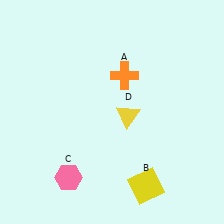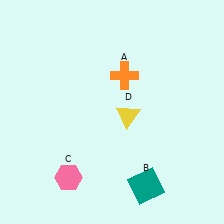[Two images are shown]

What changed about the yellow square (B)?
In Image 1, B is yellow. In Image 2, it changed to teal.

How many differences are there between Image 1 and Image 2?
There is 1 difference between the two images.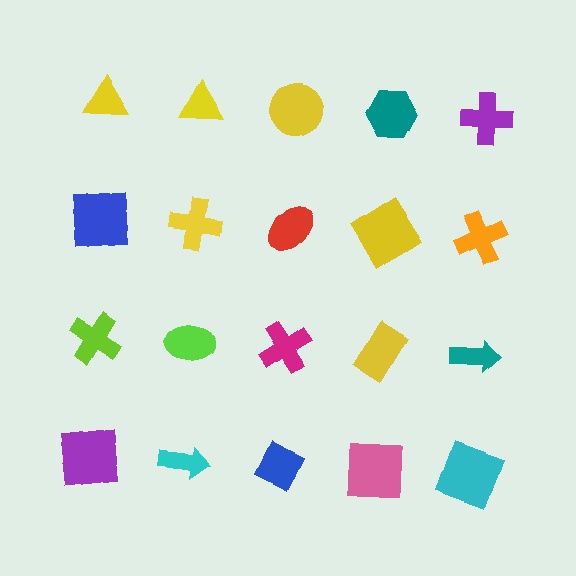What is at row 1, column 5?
A purple cross.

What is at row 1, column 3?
A yellow circle.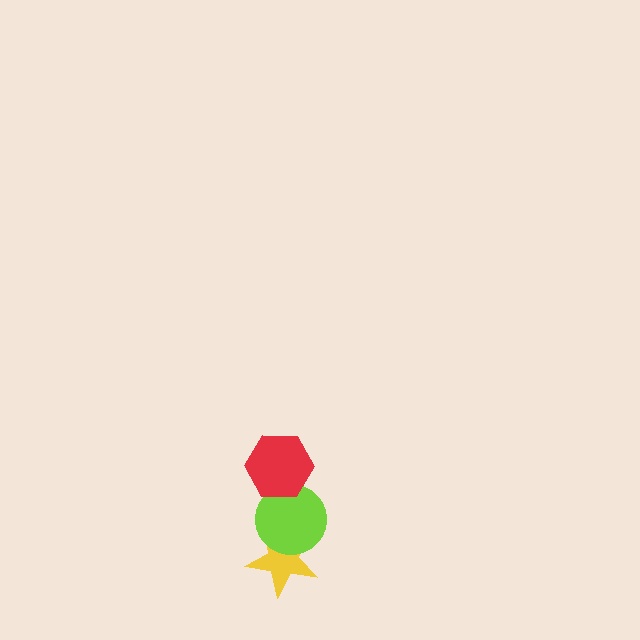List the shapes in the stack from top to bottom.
From top to bottom: the red hexagon, the lime circle, the yellow star.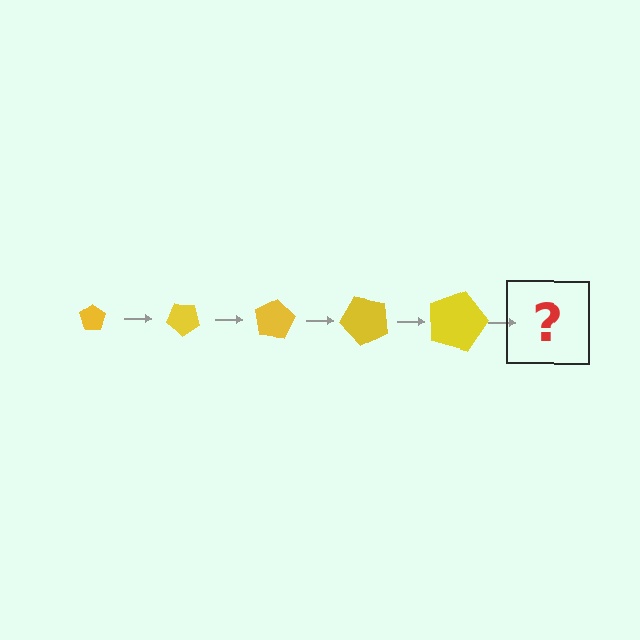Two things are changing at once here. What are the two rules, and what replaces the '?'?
The two rules are that the pentagon grows larger each step and it rotates 40 degrees each step. The '?' should be a pentagon, larger than the previous one and rotated 200 degrees from the start.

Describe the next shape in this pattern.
It should be a pentagon, larger than the previous one and rotated 200 degrees from the start.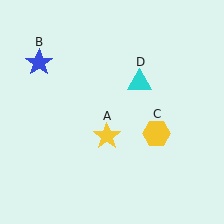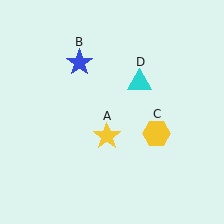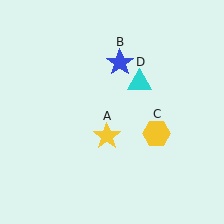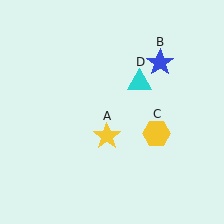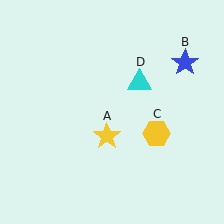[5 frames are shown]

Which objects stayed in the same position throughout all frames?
Yellow star (object A) and yellow hexagon (object C) and cyan triangle (object D) remained stationary.